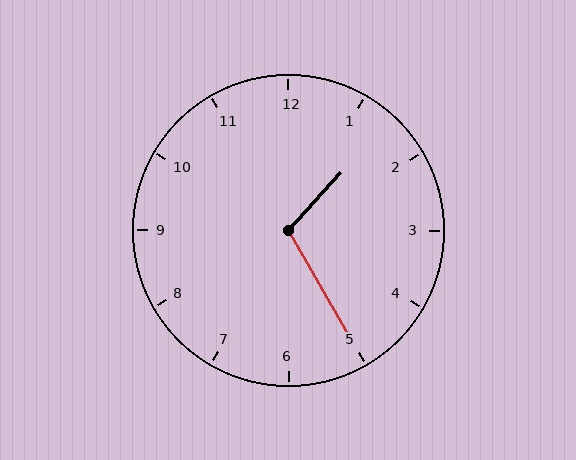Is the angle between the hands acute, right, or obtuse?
It is obtuse.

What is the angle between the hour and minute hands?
Approximately 108 degrees.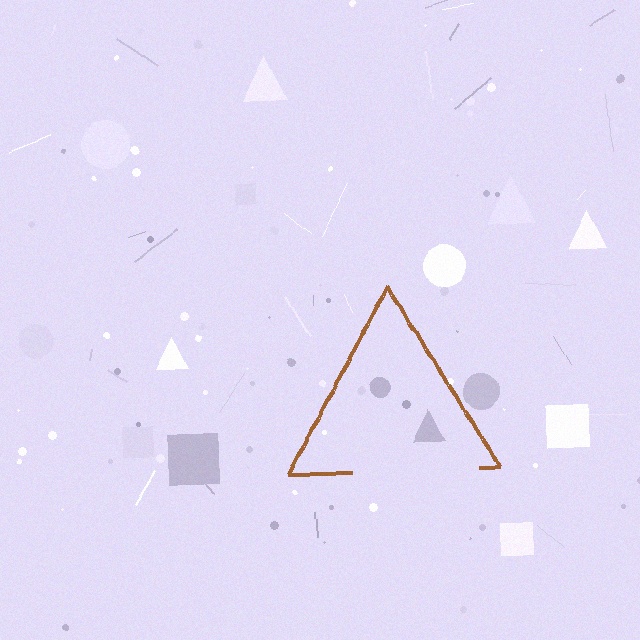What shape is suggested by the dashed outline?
The dashed outline suggests a triangle.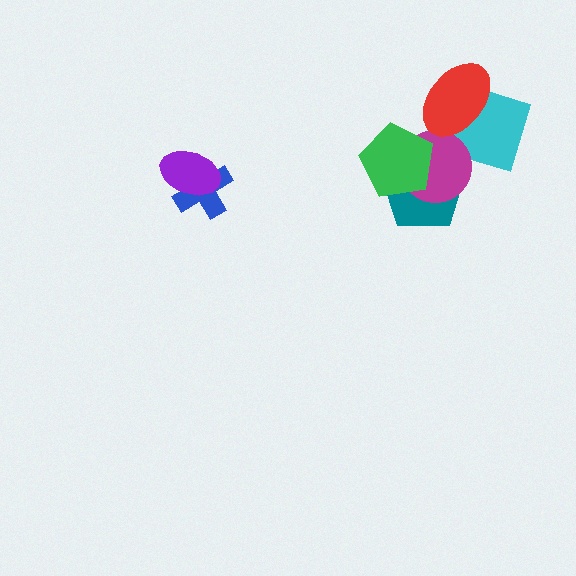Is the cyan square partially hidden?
Yes, it is partially covered by another shape.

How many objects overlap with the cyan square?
2 objects overlap with the cyan square.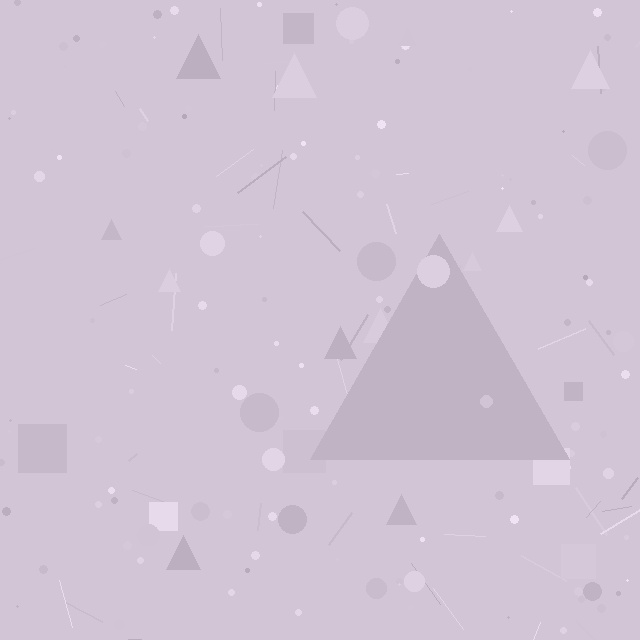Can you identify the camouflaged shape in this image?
The camouflaged shape is a triangle.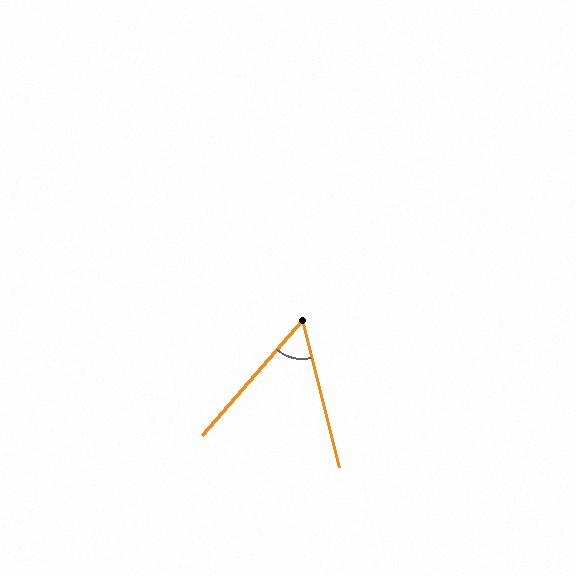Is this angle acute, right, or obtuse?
It is acute.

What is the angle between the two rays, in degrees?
Approximately 55 degrees.